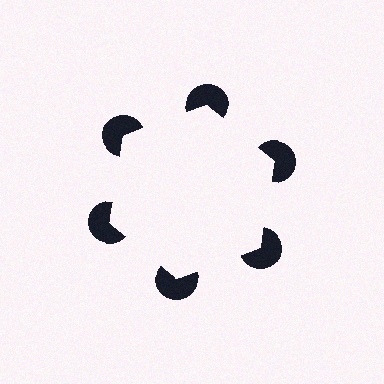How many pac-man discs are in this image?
There are 6 — one at each vertex of the illusory hexagon.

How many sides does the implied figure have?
6 sides.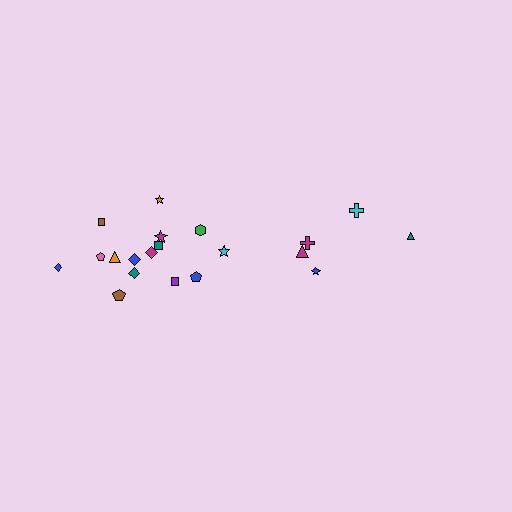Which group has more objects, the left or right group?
The left group.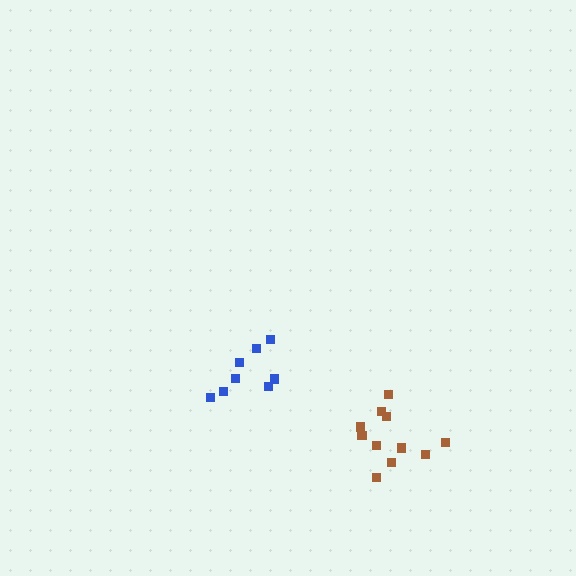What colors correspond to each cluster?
The clusters are colored: blue, brown.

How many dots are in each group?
Group 1: 8 dots, Group 2: 11 dots (19 total).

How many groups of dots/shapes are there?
There are 2 groups.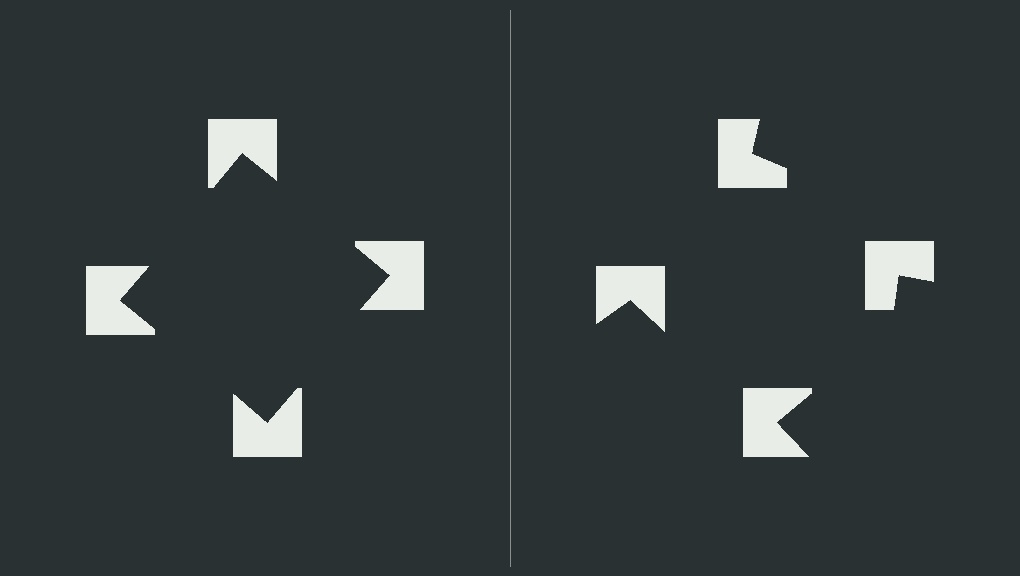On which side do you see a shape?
An illusory square appears on the left side. On the right side the wedge cuts are rotated, so no coherent shape forms.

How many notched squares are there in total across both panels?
8 — 4 on each side.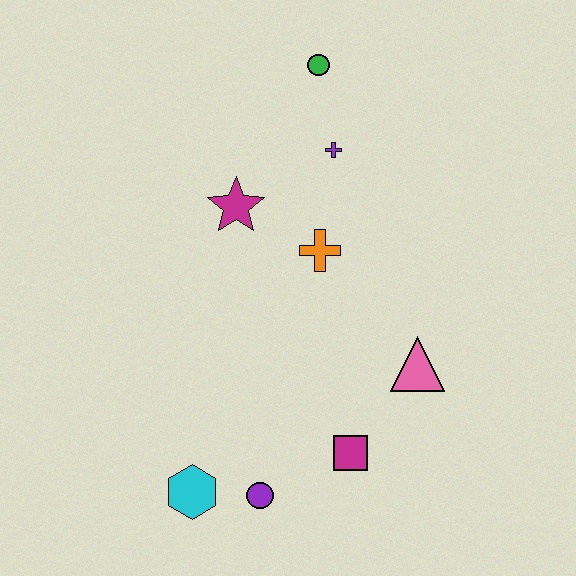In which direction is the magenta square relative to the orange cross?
The magenta square is below the orange cross.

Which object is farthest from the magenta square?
The green circle is farthest from the magenta square.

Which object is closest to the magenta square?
The purple circle is closest to the magenta square.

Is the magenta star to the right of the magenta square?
No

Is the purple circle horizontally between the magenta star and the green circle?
Yes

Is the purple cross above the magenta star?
Yes